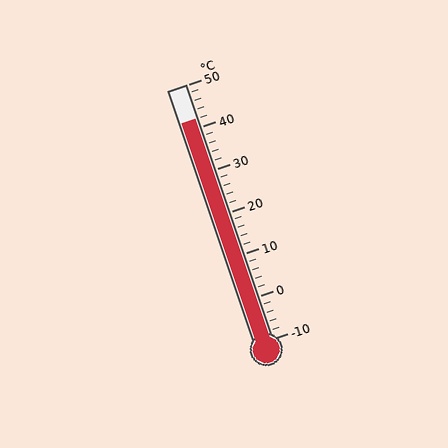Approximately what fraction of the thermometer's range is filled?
The thermometer is filled to approximately 85% of its range.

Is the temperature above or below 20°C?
The temperature is above 20°C.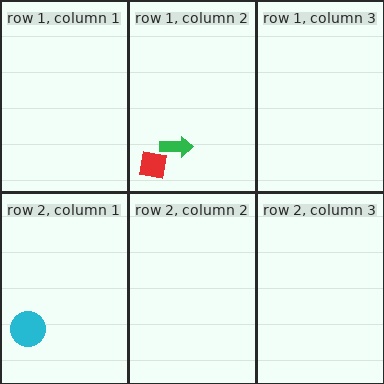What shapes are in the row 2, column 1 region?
The cyan circle.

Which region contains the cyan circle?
The row 2, column 1 region.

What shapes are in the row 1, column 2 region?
The green arrow, the red square.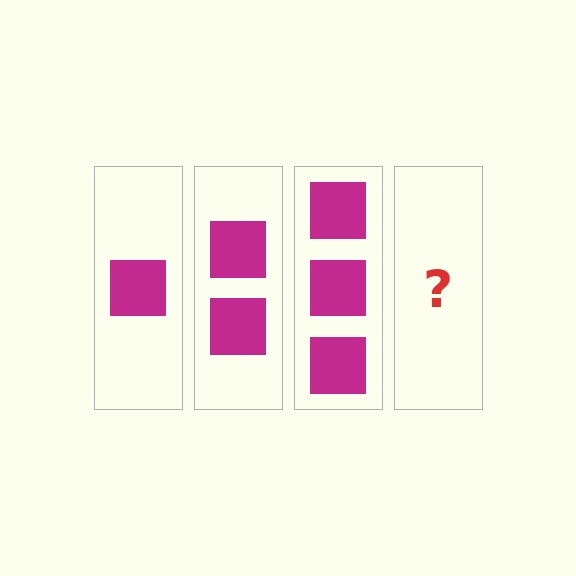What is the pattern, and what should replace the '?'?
The pattern is that each step adds one more square. The '?' should be 4 squares.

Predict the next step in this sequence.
The next step is 4 squares.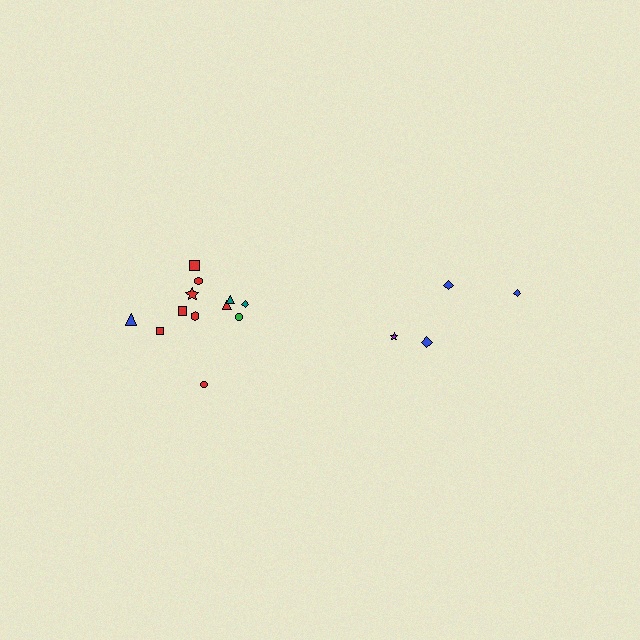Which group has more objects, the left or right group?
The left group.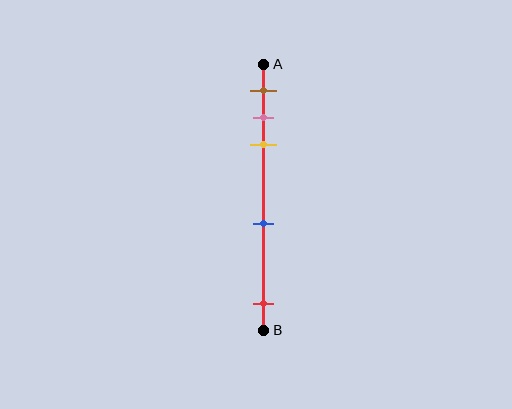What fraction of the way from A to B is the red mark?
The red mark is approximately 90% (0.9) of the way from A to B.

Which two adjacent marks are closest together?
The pink and yellow marks are the closest adjacent pair.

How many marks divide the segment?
There are 5 marks dividing the segment.